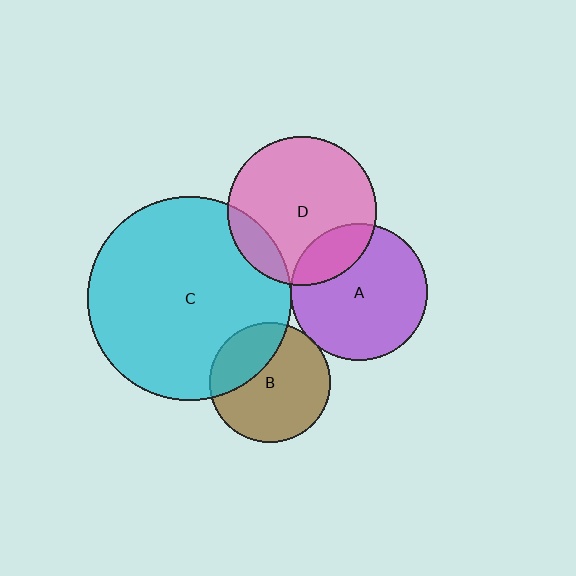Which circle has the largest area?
Circle C (cyan).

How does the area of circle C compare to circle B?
Approximately 2.9 times.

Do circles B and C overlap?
Yes.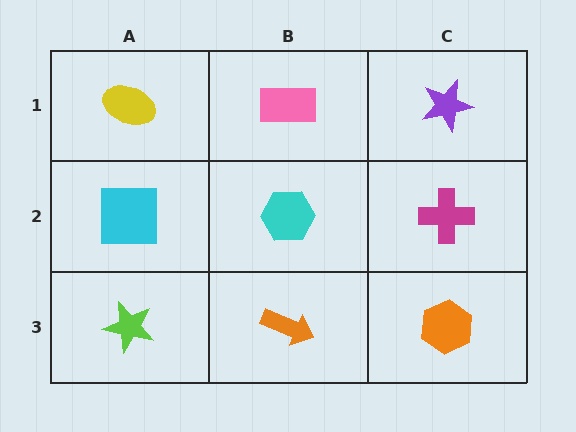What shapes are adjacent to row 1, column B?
A cyan hexagon (row 2, column B), a yellow ellipse (row 1, column A), a purple star (row 1, column C).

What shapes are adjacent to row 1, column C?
A magenta cross (row 2, column C), a pink rectangle (row 1, column B).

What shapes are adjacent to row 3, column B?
A cyan hexagon (row 2, column B), a lime star (row 3, column A), an orange hexagon (row 3, column C).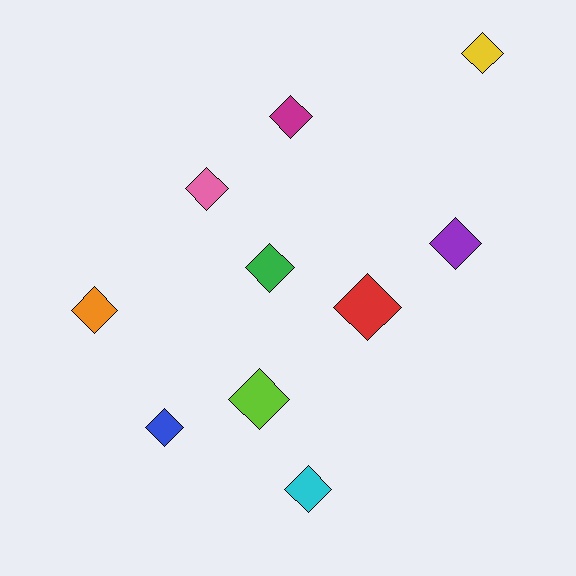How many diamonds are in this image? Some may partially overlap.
There are 10 diamonds.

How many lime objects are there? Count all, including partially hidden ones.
There is 1 lime object.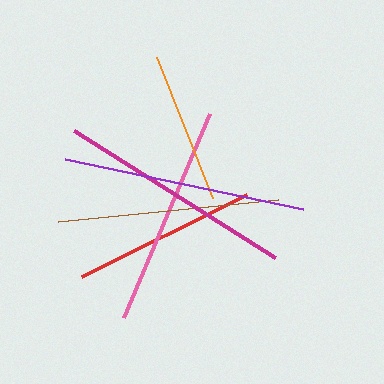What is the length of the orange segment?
The orange segment is approximately 151 pixels long.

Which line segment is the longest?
The purple line is the longest at approximately 243 pixels.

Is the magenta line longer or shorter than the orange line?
The magenta line is longer than the orange line.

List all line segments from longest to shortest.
From longest to shortest: purple, magenta, pink, brown, red, orange.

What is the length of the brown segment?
The brown segment is approximately 221 pixels long.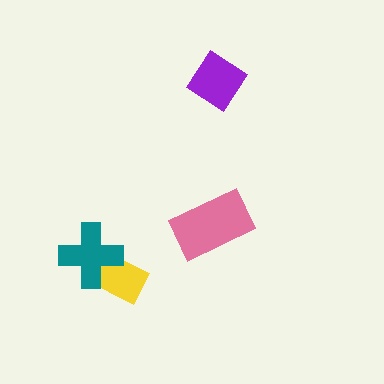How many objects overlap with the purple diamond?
0 objects overlap with the purple diamond.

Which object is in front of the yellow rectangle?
The teal cross is in front of the yellow rectangle.